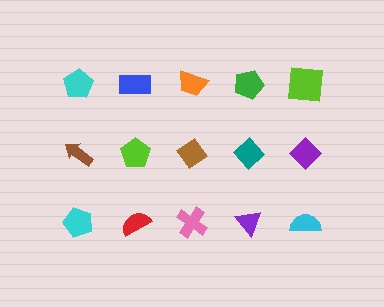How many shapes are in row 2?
5 shapes.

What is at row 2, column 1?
A brown arrow.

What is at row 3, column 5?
A cyan semicircle.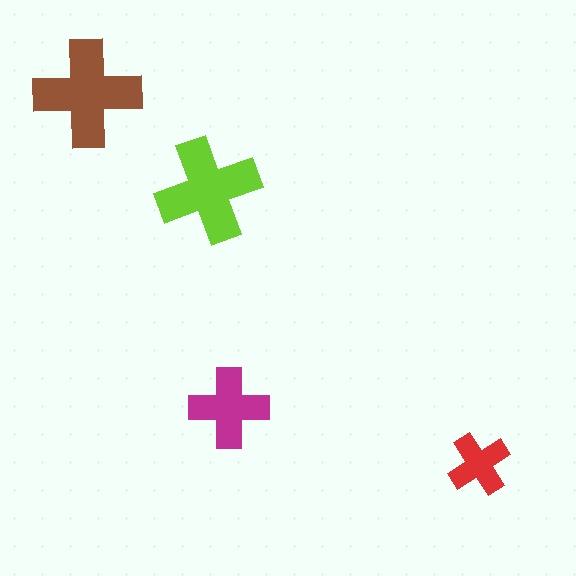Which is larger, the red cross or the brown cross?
The brown one.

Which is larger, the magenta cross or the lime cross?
The lime one.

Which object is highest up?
The brown cross is topmost.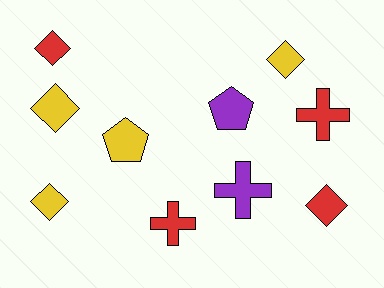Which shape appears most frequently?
Diamond, with 5 objects.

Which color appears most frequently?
Yellow, with 4 objects.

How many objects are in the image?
There are 10 objects.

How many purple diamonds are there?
There are no purple diamonds.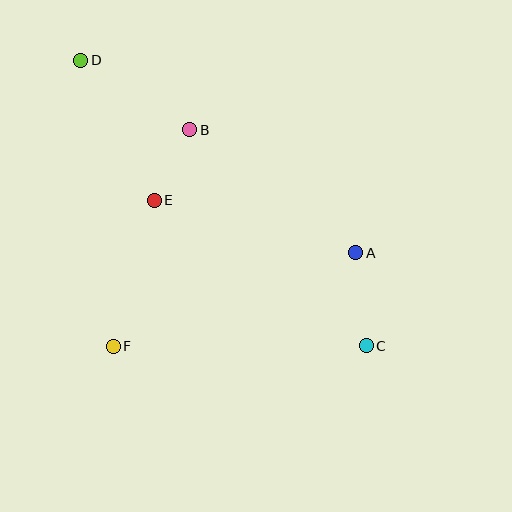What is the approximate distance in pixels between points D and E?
The distance between D and E is approximately 158 pixels.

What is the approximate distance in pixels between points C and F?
The distance between C and F is approximately 253 pixels.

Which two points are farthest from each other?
Points C and D are farthest from each other.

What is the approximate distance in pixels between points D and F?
The distance between D and F is approximately 288 pixels.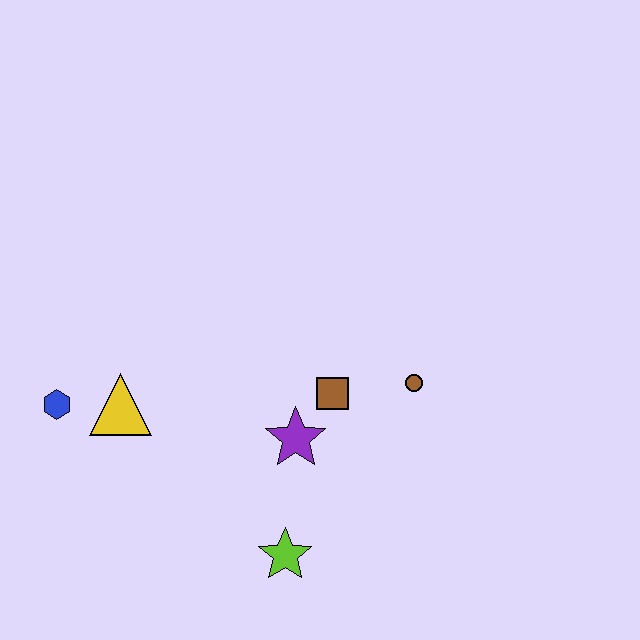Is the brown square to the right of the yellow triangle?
Yes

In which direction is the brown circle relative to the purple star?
The brown circle is to the right of the purple star.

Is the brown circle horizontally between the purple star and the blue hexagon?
No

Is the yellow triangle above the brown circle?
No